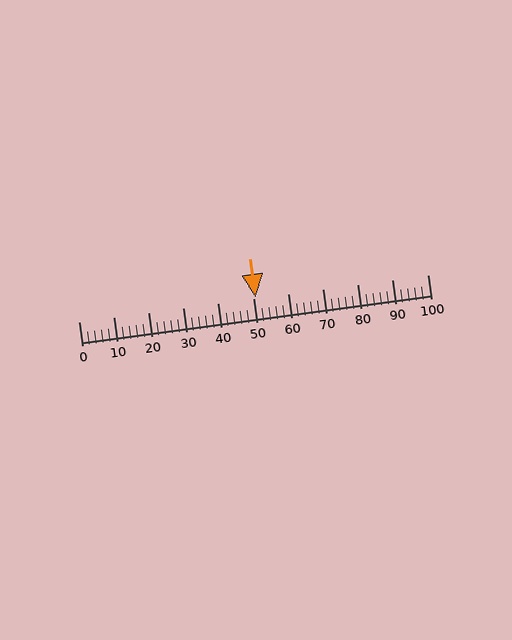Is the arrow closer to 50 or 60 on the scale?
The arrow is closer to 50.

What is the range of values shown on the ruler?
The ruler shows values from 0 to 100.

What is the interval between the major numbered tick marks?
The major tick marks are spaced 10 units apart.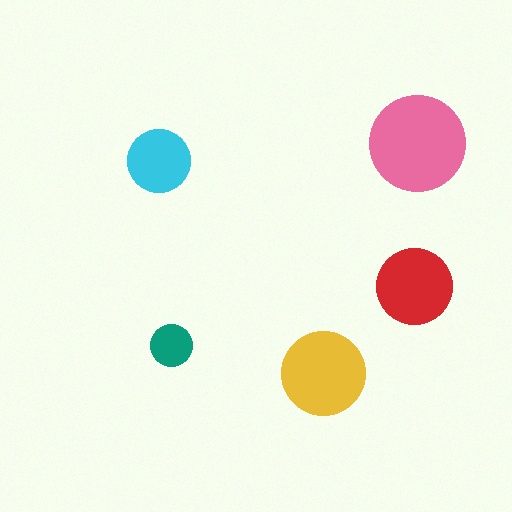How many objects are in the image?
There are 5 objects in the image.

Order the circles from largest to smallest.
the pink one, the yellow one, the red one, the cyan one, the teal one.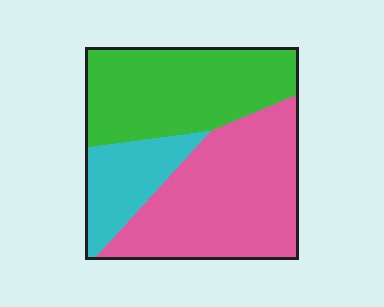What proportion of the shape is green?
Green takes up between a third and a half of the shape.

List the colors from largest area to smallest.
From largest to smallest: pink, green, cyan.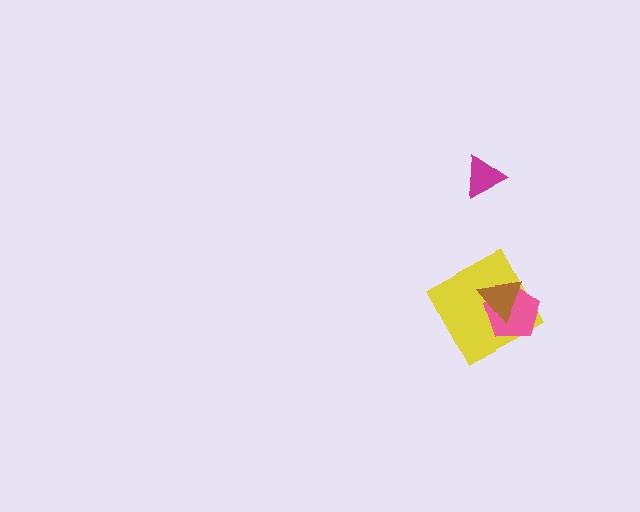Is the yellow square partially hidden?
Yes, it is partially covered by another shape.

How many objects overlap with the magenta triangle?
0 objects overlap with the magenta triangle.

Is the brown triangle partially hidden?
No, no other shape covers it.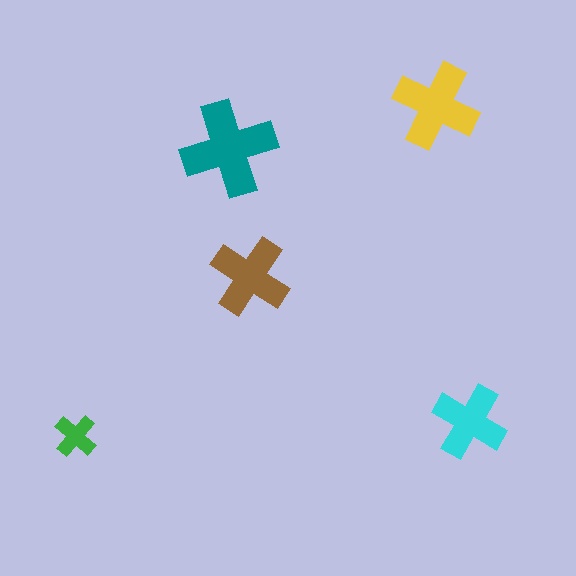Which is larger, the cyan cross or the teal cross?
The teal one.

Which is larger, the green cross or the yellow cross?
The yellow one.